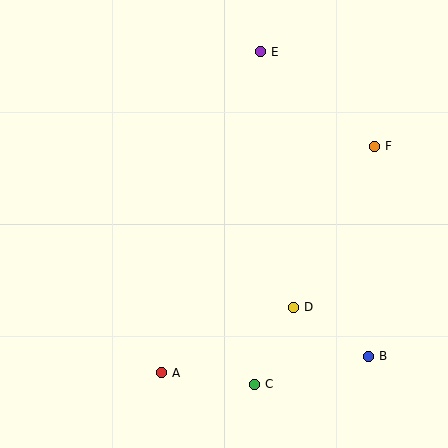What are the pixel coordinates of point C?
Point C is at (254, 384).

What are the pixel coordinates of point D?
Point D is at (293, 308).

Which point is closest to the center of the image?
Point D at (293, 308) is closest to the center.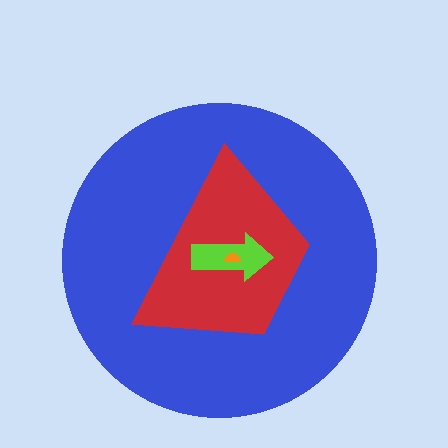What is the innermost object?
The orange semicircle.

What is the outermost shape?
The blue circle.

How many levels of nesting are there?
4.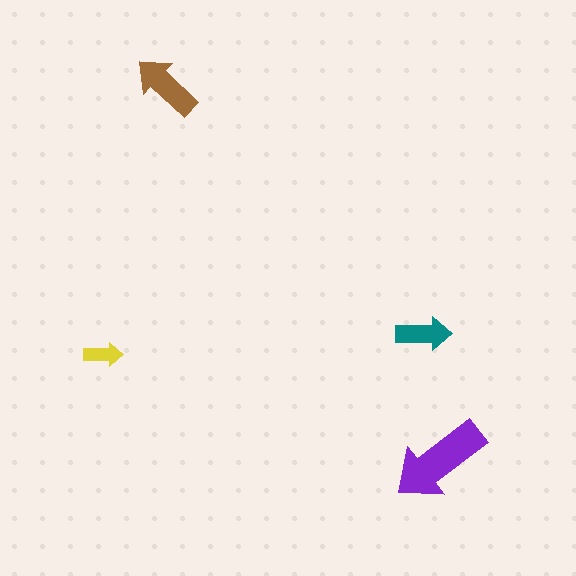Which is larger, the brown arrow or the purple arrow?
The purple one.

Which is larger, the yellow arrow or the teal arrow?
The teal one.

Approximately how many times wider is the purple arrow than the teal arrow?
About 2 times wider.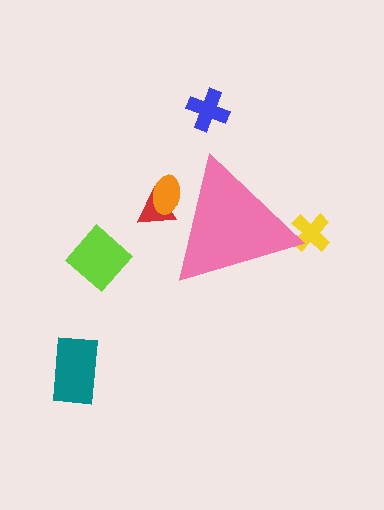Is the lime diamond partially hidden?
No, the lime diamond is fully visible.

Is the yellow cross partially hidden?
Yes, the yellow cross is partially hidden behind the pink triangle.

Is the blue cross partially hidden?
No, the blue cross is fully visible.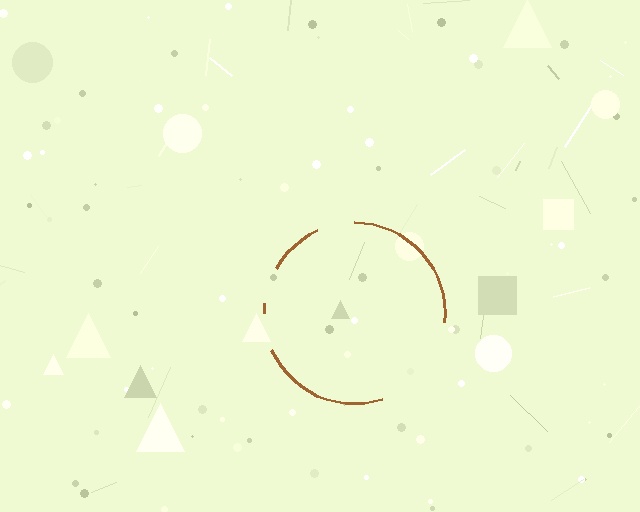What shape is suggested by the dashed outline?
The dashed outline suggests a circle.